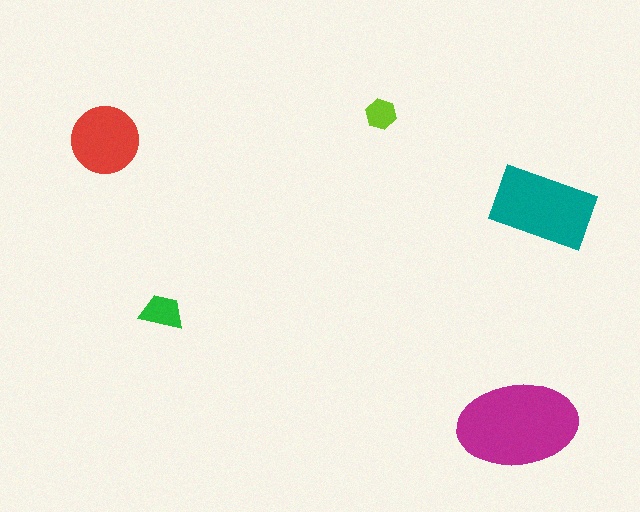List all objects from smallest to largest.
The lime hexagon, the green trapezoid, the red circle, the teal rectangle, the magenta ellipse.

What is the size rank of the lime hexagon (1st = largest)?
5th.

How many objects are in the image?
There are 5 objects in the image.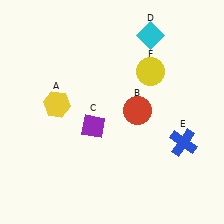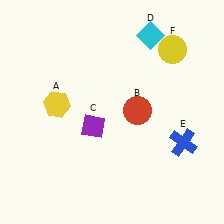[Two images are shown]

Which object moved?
The yellow circle (F) moved up.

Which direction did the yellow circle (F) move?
The yellow circle (F) moved up.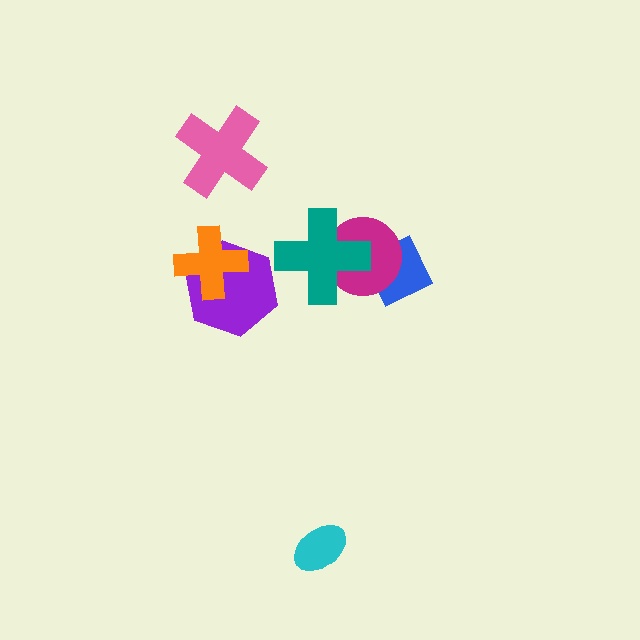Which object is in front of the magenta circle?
The teal cross is in front of the magenta circle.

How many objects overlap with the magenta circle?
2 objects overlap with the magenta circle.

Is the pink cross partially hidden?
No, no other shape covers it.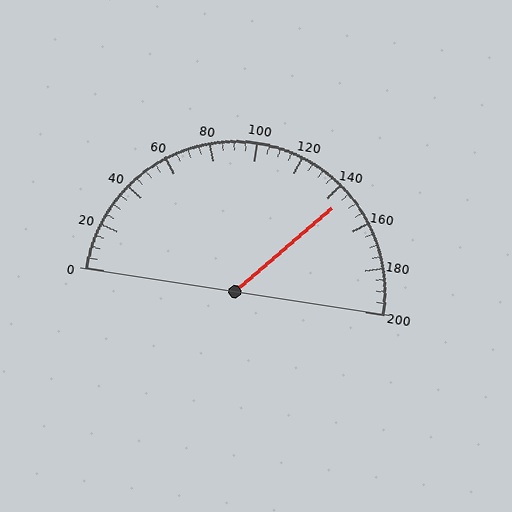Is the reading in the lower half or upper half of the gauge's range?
The reading is in the upper half of the range (0 to 200).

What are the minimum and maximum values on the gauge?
The gauge ranges from 0 to 200.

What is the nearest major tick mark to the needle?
The nearest major tick mark is 140.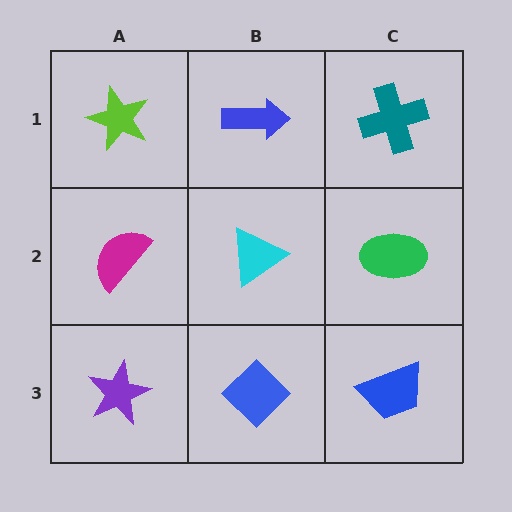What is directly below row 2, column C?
A blue trapezoid.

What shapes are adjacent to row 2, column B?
A blue arrow (row 1, column B), a blue diamond (row 3, column B), a magenta semicircle (row 2, column A), a green ellipse (row 2, column C).